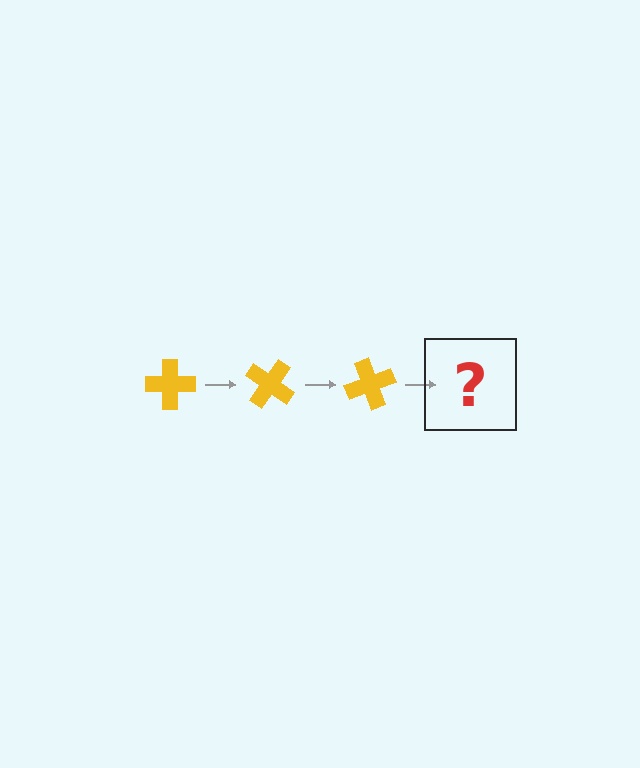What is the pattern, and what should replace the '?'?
The pattern is that the cross rotates 35 degrees each step. The '?' should be a yellow cross rotated 105 degrees.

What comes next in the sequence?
The next element should be a yellow cross rotated 105 degrees.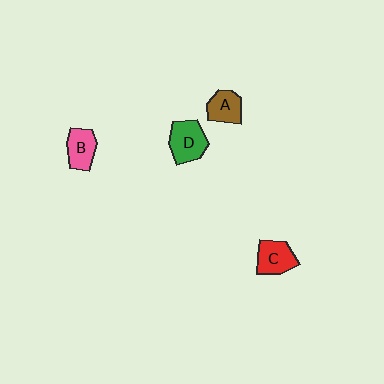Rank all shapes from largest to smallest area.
From largest to smallest: D (green), C (red), B (pink), A (brown).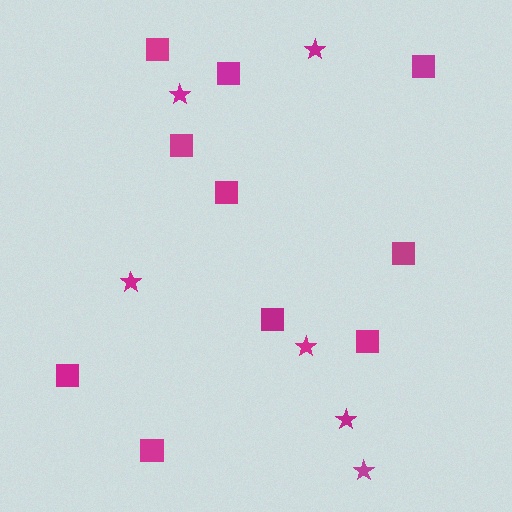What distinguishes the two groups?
There are 2 groups: one group of squares (10) and one group of stars (6).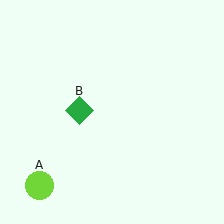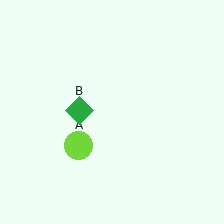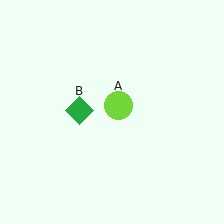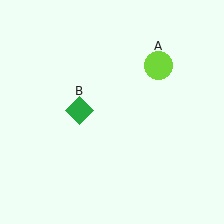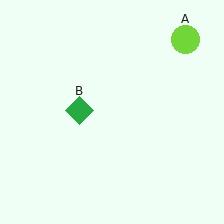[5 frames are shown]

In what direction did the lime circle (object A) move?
The lime circle (object A) moved up and to the right.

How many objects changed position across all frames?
1 object changed position: lime circle (object A).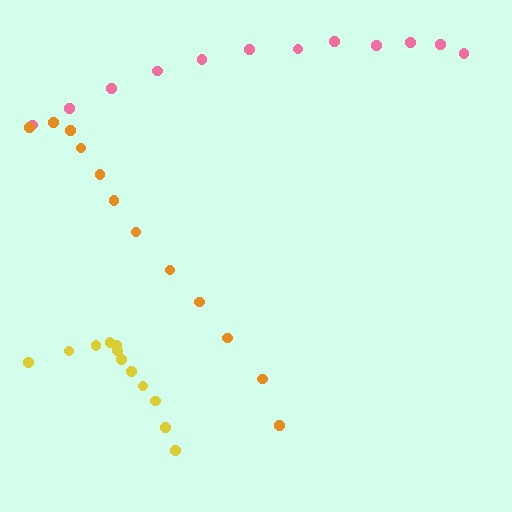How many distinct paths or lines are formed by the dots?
There are 3 distinct paths.